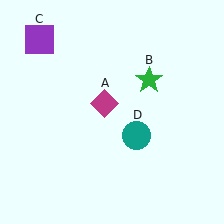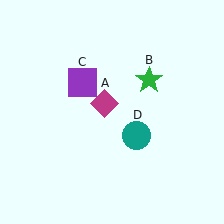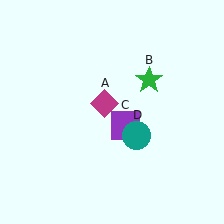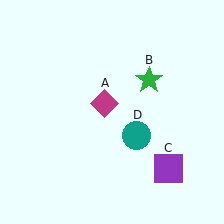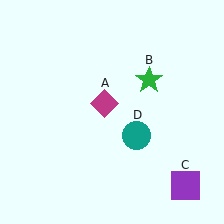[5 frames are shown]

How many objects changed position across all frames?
1 object changed position: purple square (object C).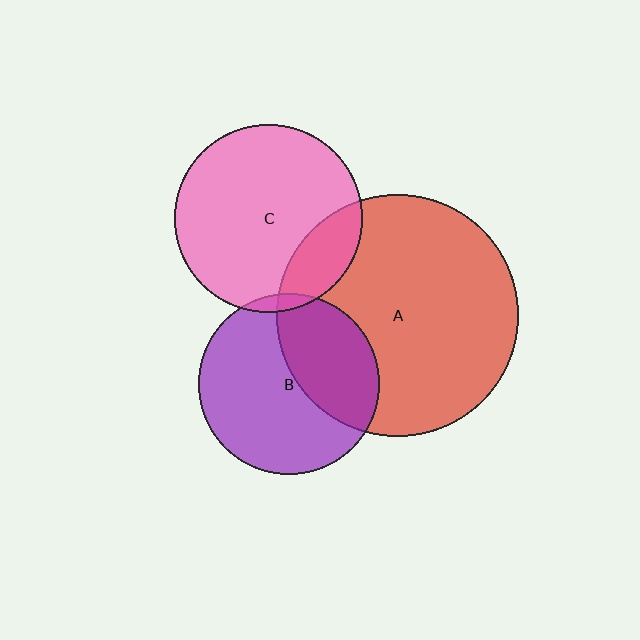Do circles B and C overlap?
Yes.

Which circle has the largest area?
Circle A (red).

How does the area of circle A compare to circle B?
Approximately 1.8 times.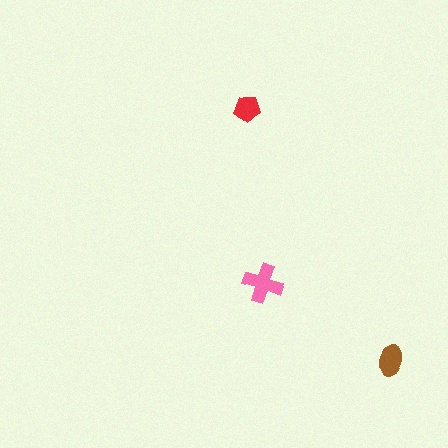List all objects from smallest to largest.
The red pentagon, the brown ellipse, the pink cross.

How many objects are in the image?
There are 3 objects in the image.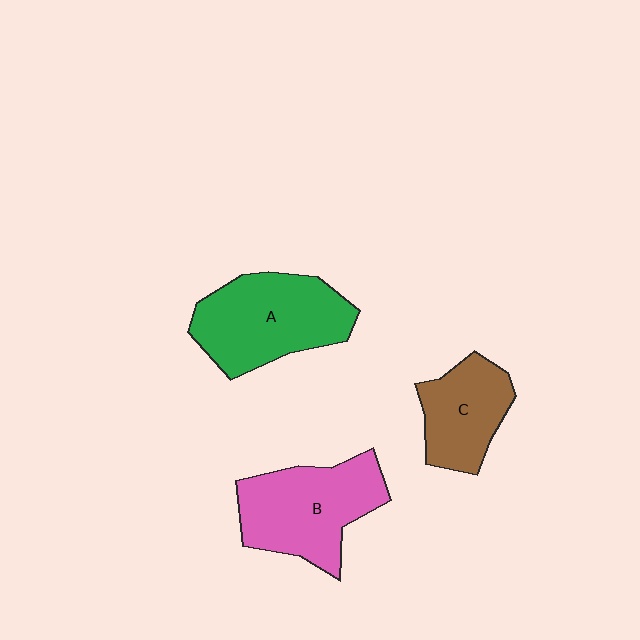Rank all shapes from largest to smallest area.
From largest to smallest: A (green), B (pink), C (brown).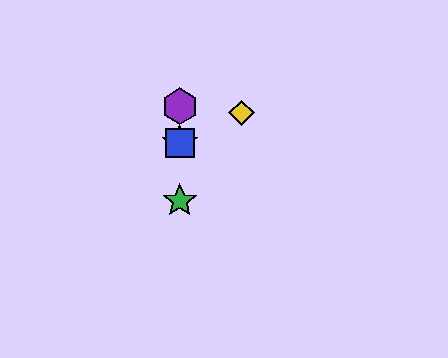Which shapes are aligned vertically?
The red star, the blue square, the green star, the purple hexagon are aligned vertically.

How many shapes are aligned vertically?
4 shapes (the red star, the blue square, the green star, the purple hexagon) are aligned vertically.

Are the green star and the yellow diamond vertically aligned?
No, the green star is at x≈180 and the yellow diamond is at x≈242.